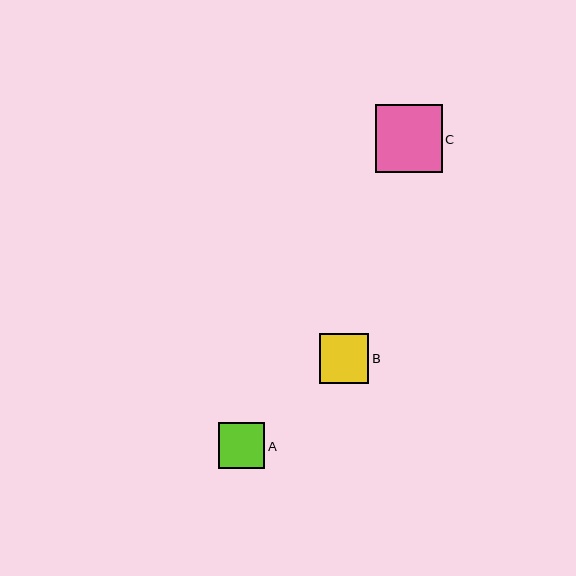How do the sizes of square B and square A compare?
Square B and square A are approximately the same size.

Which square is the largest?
Square C is the largest with a size of approximately 67 pixels.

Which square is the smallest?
Square A is the smallest with a size of approximately 46 pixels.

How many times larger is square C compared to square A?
Square C is approximately 1.5 times the size of square A.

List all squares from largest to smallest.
From largest to smallest: C, B, A.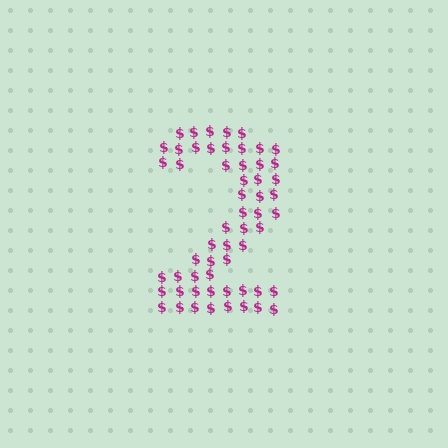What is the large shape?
The large shape is the digit 2.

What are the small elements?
The small elements are dollar signs.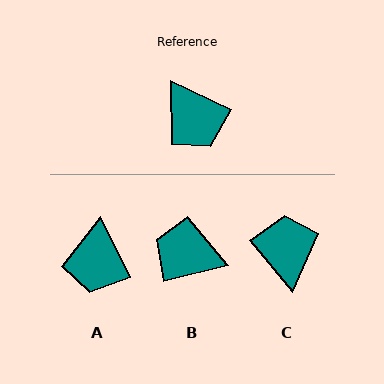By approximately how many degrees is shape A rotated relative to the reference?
Approximately 39 degrees clockwise.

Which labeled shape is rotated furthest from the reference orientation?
C, about 155 degrees away.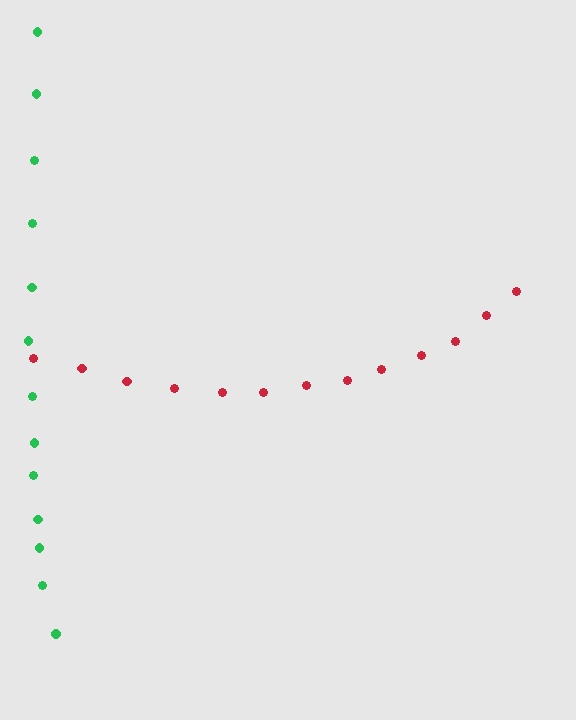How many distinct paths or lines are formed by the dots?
There are 2 distinct paths.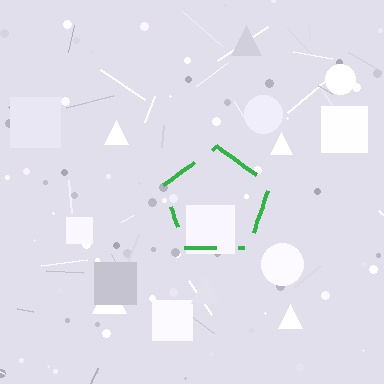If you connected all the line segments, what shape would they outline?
They would outline a pentagon.